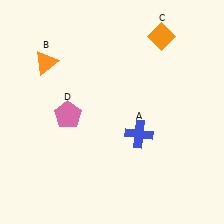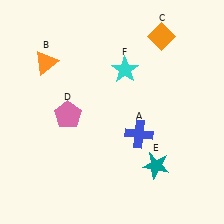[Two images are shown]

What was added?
A teal star (E), a cyan star (F) were added in Image 2.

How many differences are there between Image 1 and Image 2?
There are 2 differences between the two images.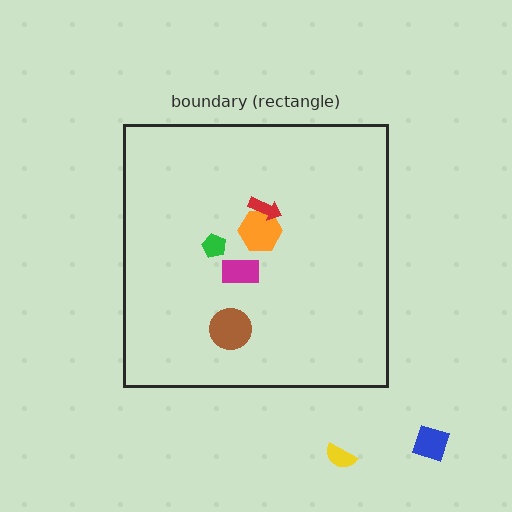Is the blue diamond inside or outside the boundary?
Outside.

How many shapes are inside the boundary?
5 inside, 2 outside.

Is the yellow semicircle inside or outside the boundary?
Outside.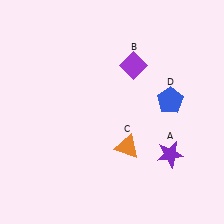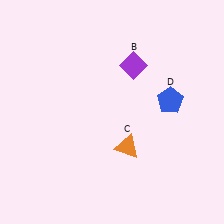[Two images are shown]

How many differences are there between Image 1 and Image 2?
There is 1 difference between the two images.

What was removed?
The purple star (A) was removed in Image 2.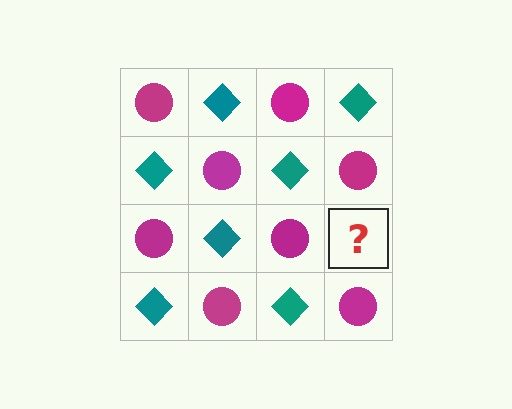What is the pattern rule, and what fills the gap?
The rule is that it alternates magenta circle and teal diamond in a checkerboard pattern. The gap should be filled with a teal diamond.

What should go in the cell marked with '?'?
The missing cell should contain a teal diamond.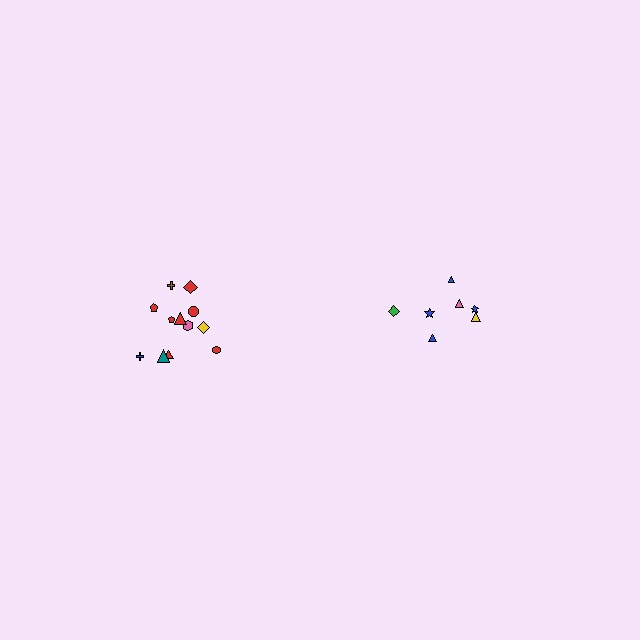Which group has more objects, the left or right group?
The left group.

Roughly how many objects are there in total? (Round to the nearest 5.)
Roughly 20 objects in total.